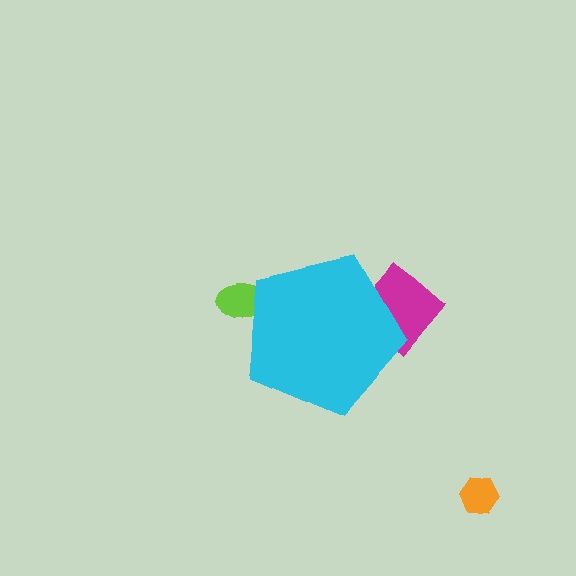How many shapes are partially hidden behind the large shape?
2 shapes are partially hidden.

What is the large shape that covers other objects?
A cyan pentagon.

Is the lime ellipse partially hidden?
Yes, the lime ellipse is partially hidden behind the cyan pentagon.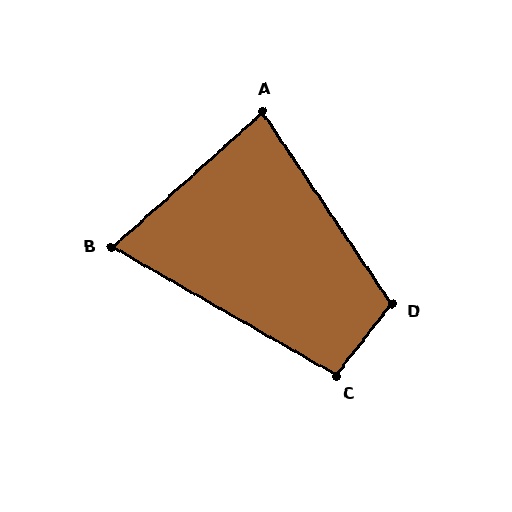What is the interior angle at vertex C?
Approximately 98 degrees (obtuse).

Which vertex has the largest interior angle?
D, at approximately 108 degrees.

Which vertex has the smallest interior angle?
B, at approximately 72 degrees.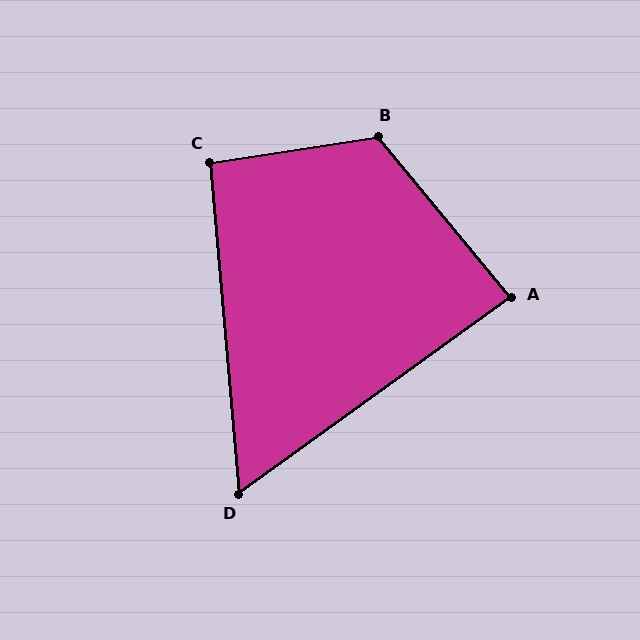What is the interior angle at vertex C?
Approximately 94 degrees (approximately right).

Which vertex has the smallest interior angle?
D, at approximately 59 degrees.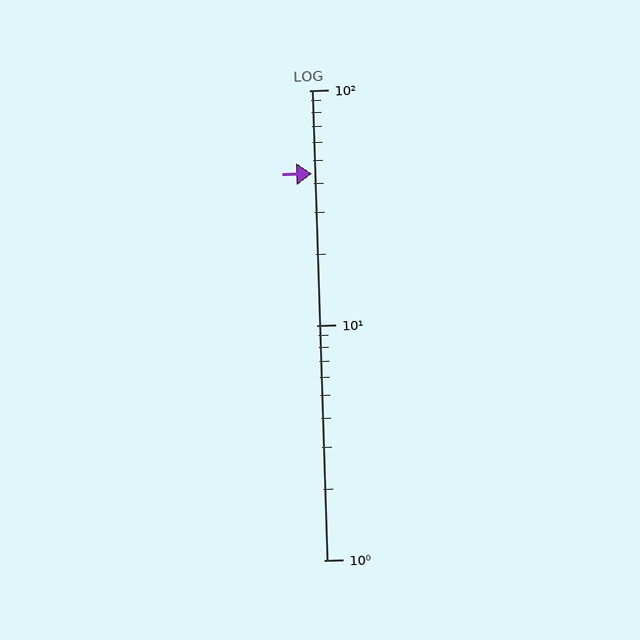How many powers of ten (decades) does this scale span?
The scale spans 2 decades, from 1 to 100.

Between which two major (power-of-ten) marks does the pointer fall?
The pointer is between 10 and 100.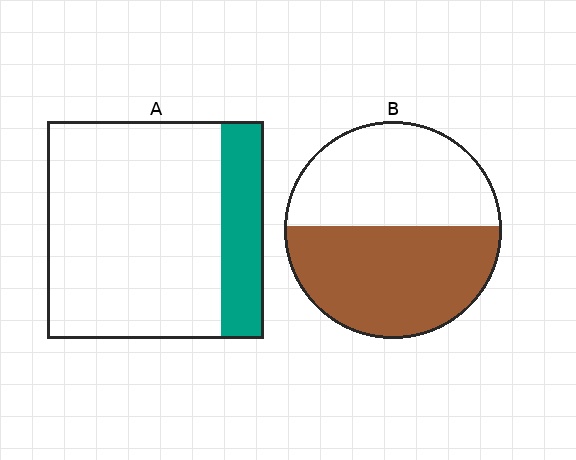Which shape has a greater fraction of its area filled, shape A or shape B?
Shape B.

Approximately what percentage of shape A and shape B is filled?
A is approximately 20% and B is approximately 50%.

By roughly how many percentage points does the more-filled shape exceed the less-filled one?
By roughly 35 percentage points (B over A).